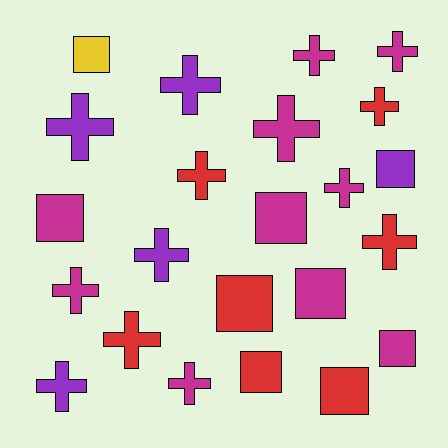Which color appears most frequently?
Magenta, with 10 objects.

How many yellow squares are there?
There is 1 yellow square.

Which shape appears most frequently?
Cross, with 14 objects.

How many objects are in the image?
There are 23 objects.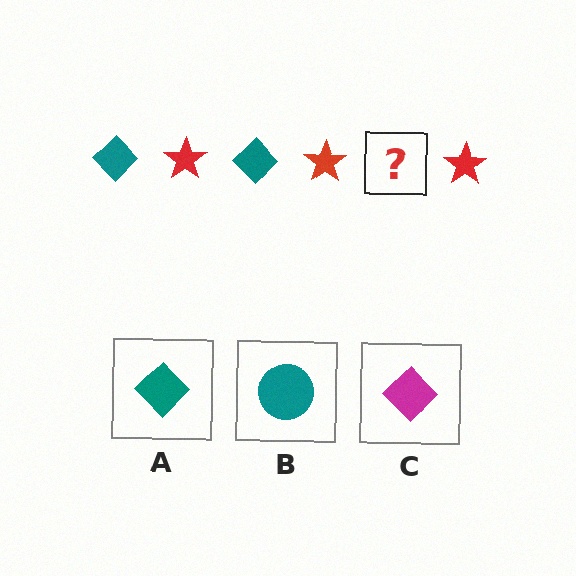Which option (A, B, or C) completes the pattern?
A.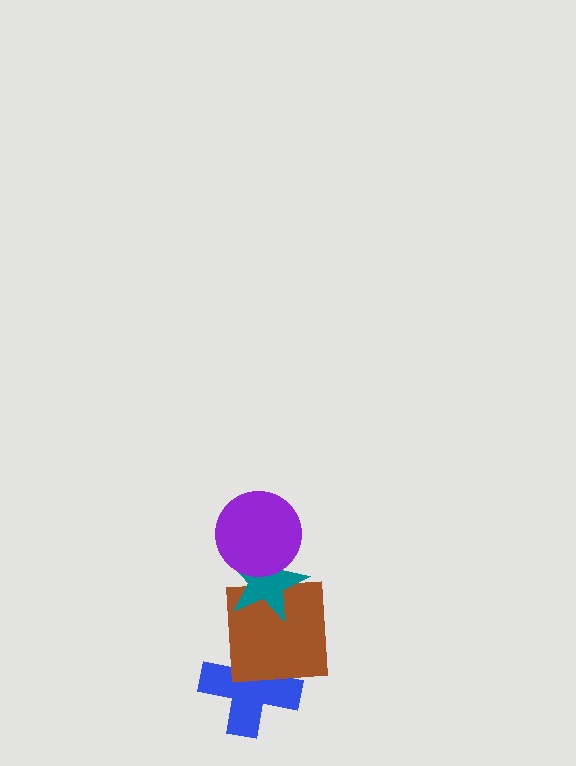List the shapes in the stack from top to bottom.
From top to bottom: the purple circle, the teal star, the brown square, the blue cross.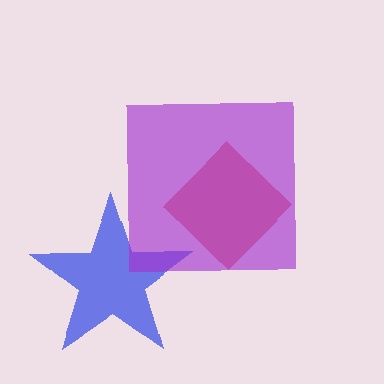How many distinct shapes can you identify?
There are 3 distinct shapes: a red diamond, a blue star, a purple square.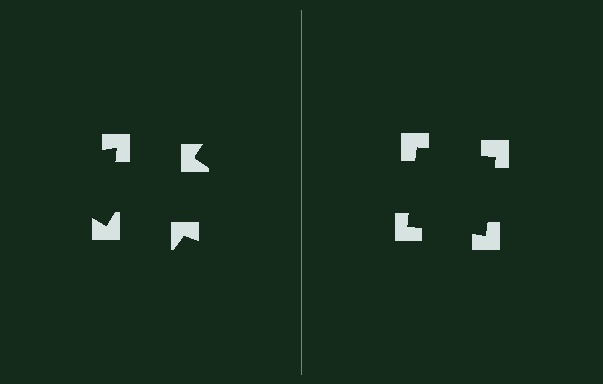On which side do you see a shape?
An illusory square appears on the right side. On the left side the wedge cuts are rotated, so no coherent shape forms.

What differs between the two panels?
The notched squares are positioned identically on both sides; only the wedge orientations differ. On the right they align to a square; on the left they are misaligned.